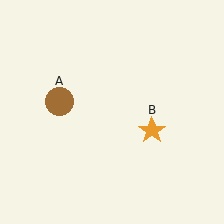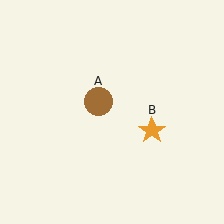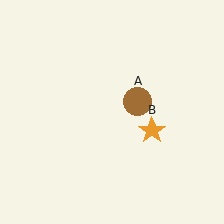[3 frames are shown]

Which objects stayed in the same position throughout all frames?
Orange star (object B) remained stationary.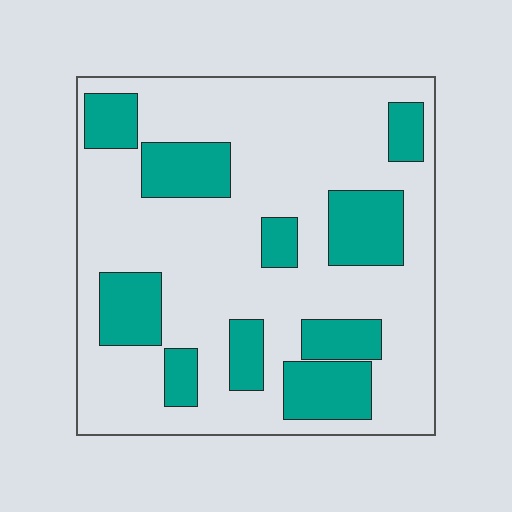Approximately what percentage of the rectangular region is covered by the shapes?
Approximately 30%.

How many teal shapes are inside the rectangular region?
10.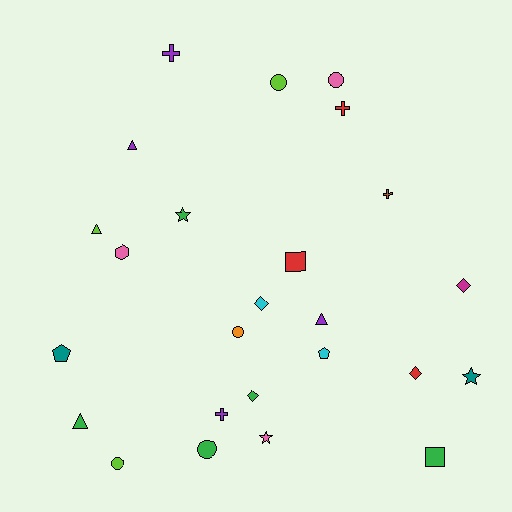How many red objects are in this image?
There are 3 red objects.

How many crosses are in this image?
There are 4 crosses.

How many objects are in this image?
There are 25 objects.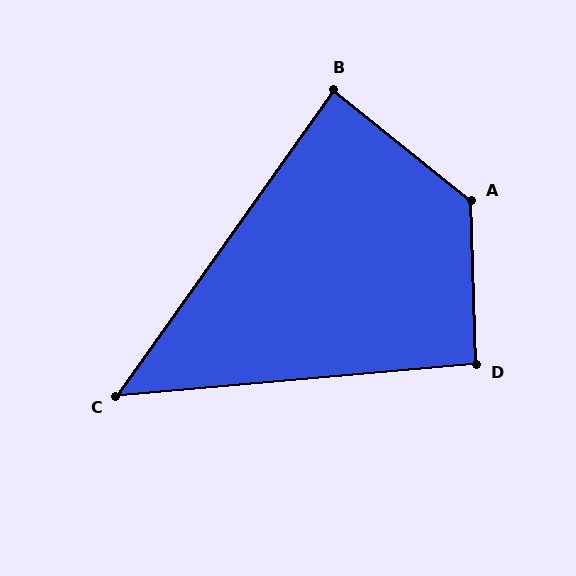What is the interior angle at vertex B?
Approximately 87 degrees (approximately right).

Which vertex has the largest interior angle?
A, at approximately 130 degrees.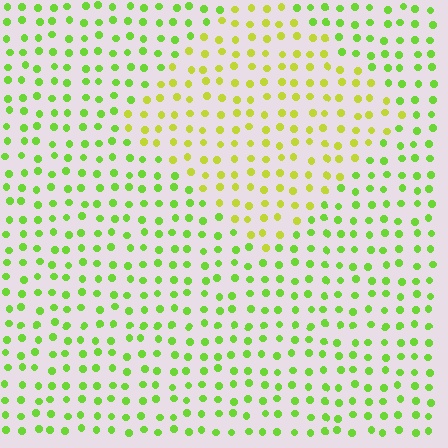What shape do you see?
I see a diamond.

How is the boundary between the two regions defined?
The boundary is defined purely by a slight shift in hue (about 31 degrees). Spacing, size, and orientation are identical on both sides.